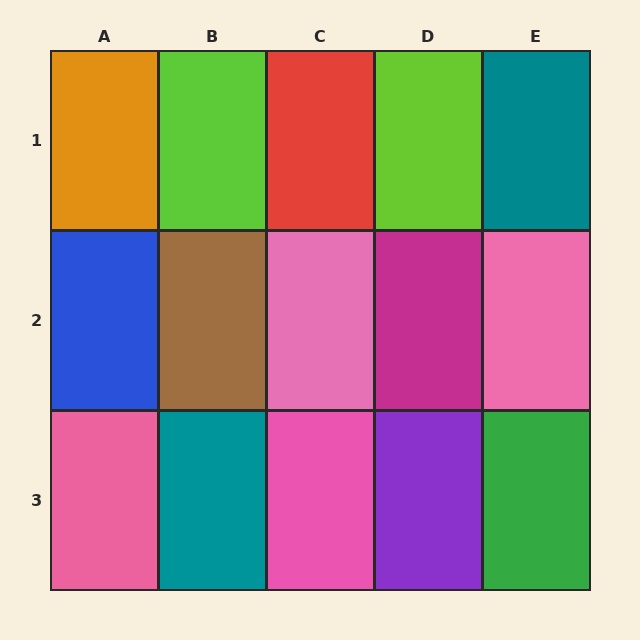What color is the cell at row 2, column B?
Brown.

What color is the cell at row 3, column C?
Pink.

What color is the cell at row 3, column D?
Purple.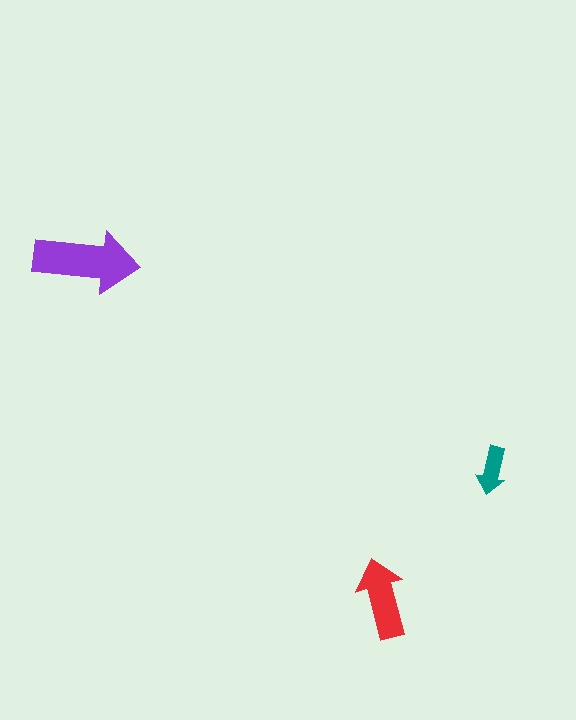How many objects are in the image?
There are 3 objects in the image.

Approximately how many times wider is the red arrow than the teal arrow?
About 1.5 times wider.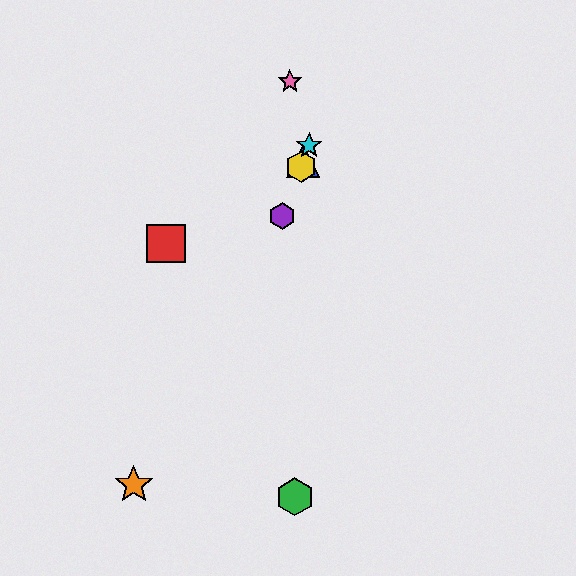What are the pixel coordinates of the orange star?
The orange star is at (134, 485).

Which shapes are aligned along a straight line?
The blue triangle, the yellow hexagon, the purple hexagon, the cyan star are aligned along a straight line.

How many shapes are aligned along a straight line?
4 shapes (the blue triangle, the yellow hexagon, the purple hexagon, the cyan star) are aligned along a straight line.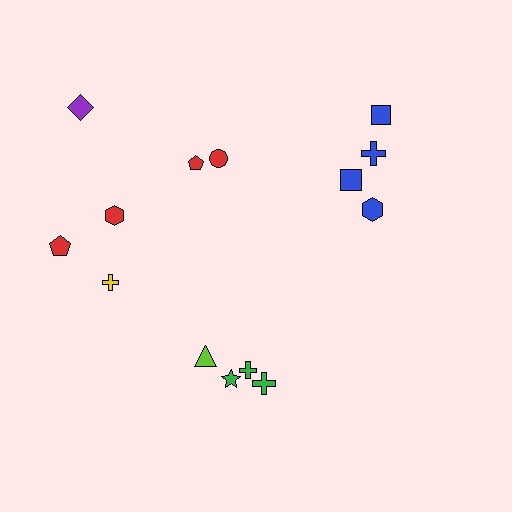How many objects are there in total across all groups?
There are 14 objects.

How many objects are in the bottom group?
There are 4 objects.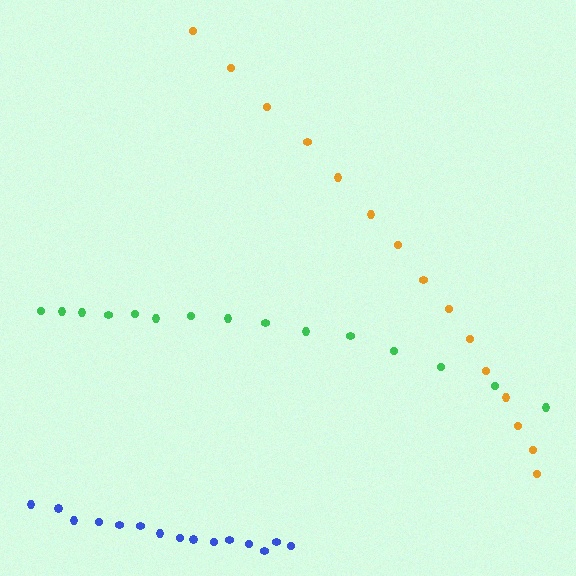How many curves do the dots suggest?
There are 3 distinct paths.